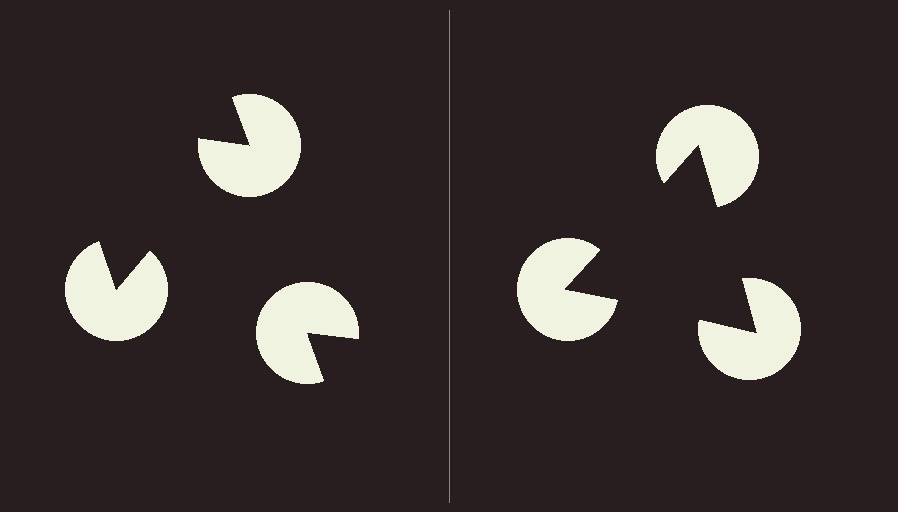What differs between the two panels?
The pac-man discs are positioned identically on both sides; only the wedge orientations differ. On the right they align to a triangle; on the left they are misaligned.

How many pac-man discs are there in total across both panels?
6 — 3 on each side.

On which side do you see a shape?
An illusory triangle appears on the right side. On the left side the wedge cuts are rotated, so no coherent shape forms.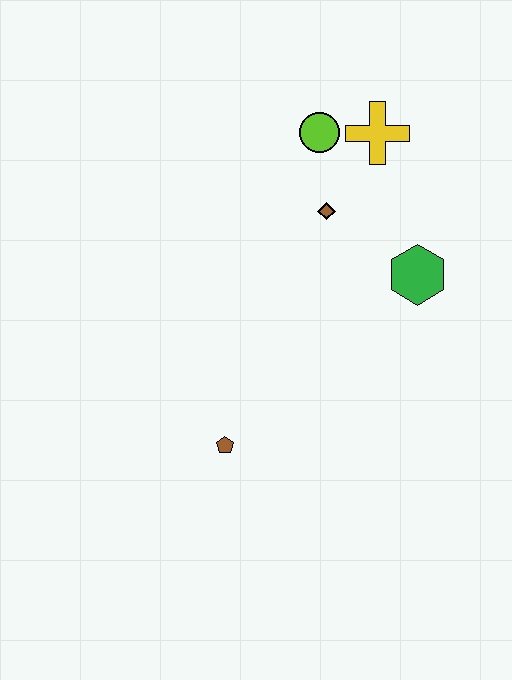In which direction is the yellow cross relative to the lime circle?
The yellow cross is to the right of the lime circle.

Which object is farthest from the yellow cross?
The brown pentagon is farthest from the yellow cross.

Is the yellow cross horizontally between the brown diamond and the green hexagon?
Yes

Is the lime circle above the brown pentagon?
Yes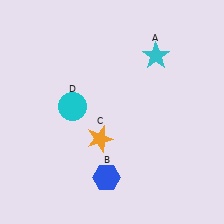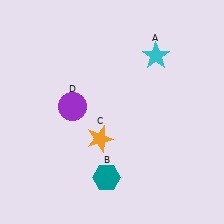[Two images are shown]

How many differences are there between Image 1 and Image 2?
There are 2 differences between the two images.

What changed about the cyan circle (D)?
In Image 1, D is cyan. In Image 2, it changed to purple.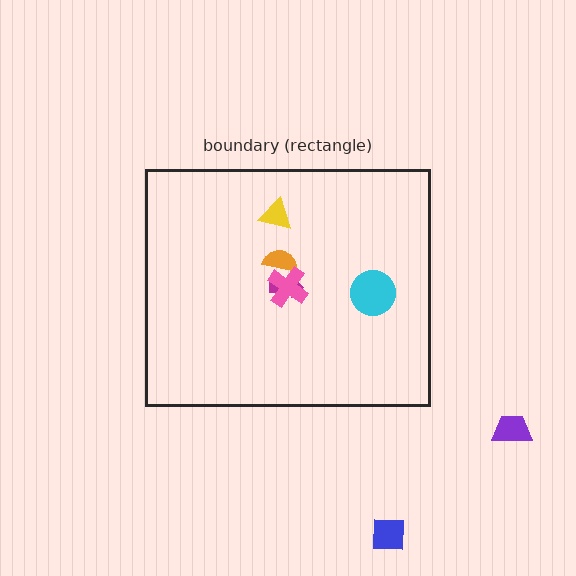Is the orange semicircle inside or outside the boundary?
Inside.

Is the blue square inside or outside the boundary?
Outside.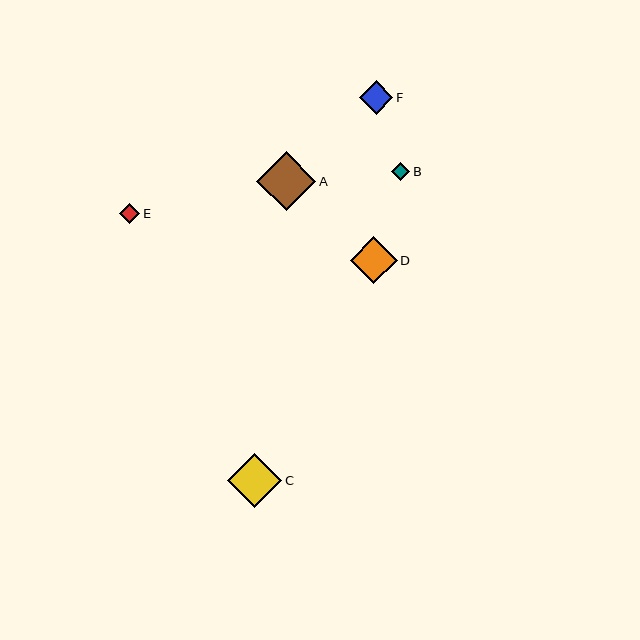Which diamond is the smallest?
Diamond B is the smallest with a size of approximately 18 pixels.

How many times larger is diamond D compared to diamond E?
Diamond D is approximately 2.3 times the size of diamond E.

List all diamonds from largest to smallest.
From largest to smallest: A, C, D, F, E, B.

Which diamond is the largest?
Diamond A is the largest with a size of approximately 59 pixels.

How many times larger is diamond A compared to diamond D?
Diamond A is approximately 1.3 times the size of diamond D.